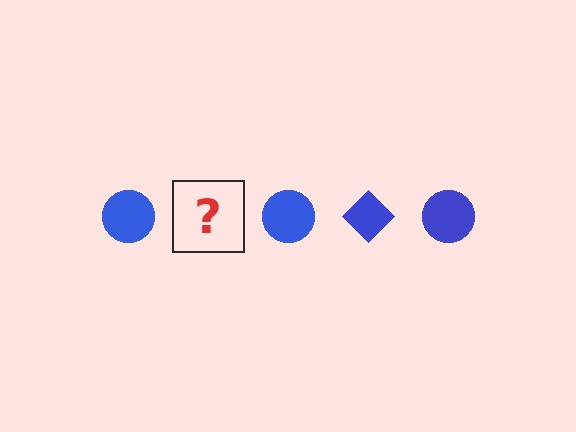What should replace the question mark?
The question mark should be replaced with a blue diamond.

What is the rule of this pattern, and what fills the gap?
The rule is that the pattern cycles through circle, diamond shapes in blue. The gap should be filled with a blue diamond.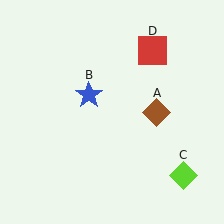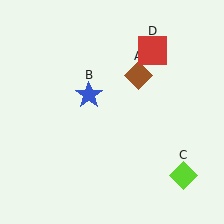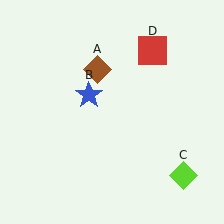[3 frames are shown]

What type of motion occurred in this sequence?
The brown diamond (object A) rotated counterclockwise around the center of the scene.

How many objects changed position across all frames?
1 object changed position: brown diamond (object A).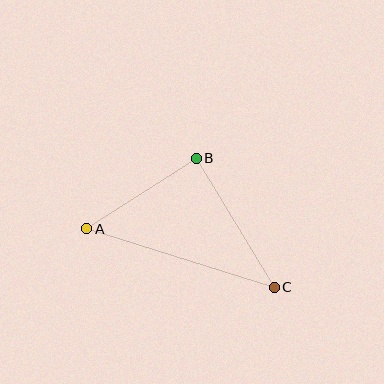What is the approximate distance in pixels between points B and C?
The distance between B and C is approximately 151 pixels.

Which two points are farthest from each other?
Points A and C are farthest from each other.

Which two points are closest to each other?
Points A and B are closest to each other.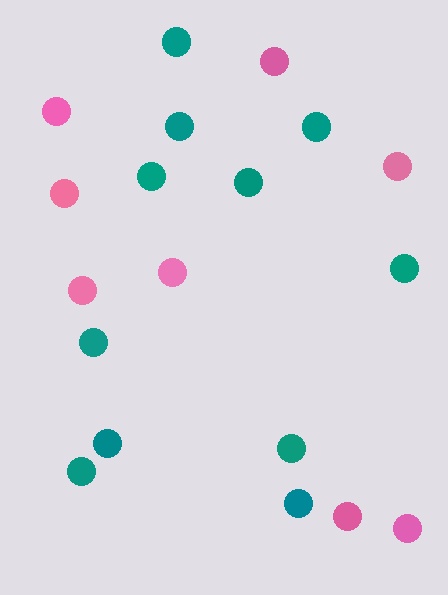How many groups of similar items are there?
There are 2 groups: one group of teal circles (11) and one group of pink circles (8).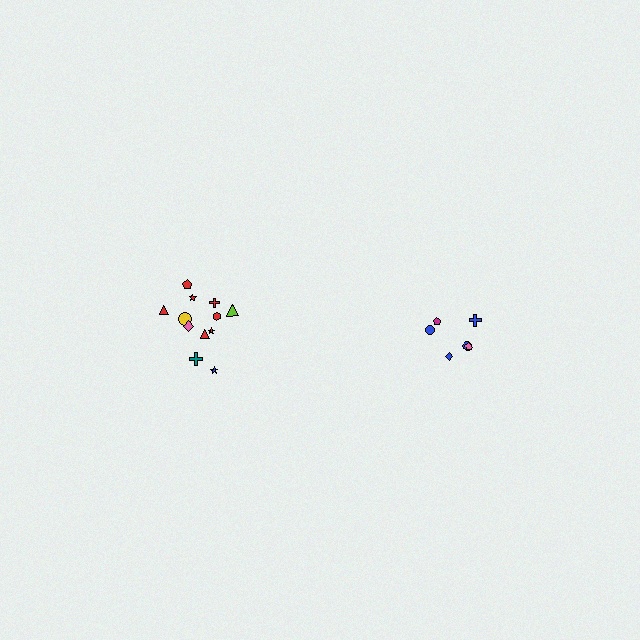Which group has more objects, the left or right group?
The left group.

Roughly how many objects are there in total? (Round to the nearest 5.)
Roughly 20 objects in total.